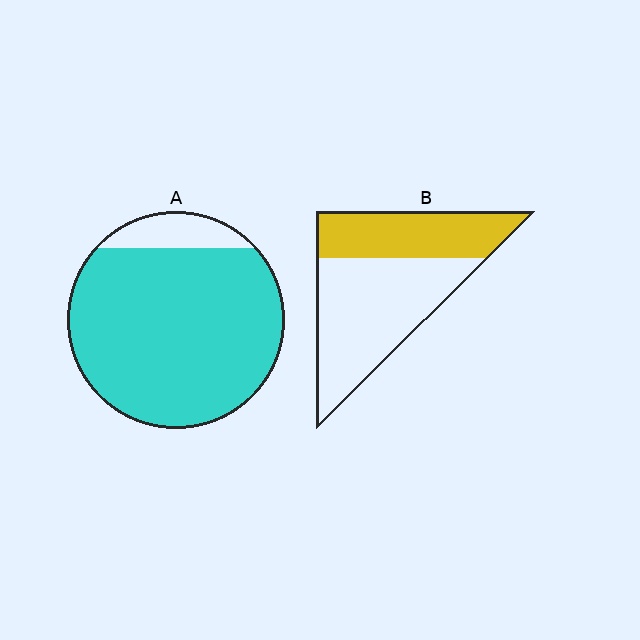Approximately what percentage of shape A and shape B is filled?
A is approximately 90% and B is approximately 40%.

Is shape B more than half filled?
No.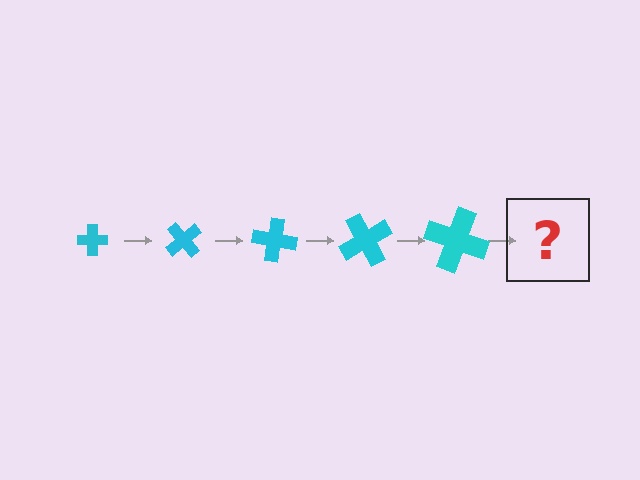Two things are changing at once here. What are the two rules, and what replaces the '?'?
The two rules are that the cross grows larger each step and it rotates 50 degrees each step. The '?' should be a cross, larger than the previous one and rotated 250 degrees from the start.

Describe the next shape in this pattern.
It should be a cross, larger than the previous one and rotated 250 degrees from the start.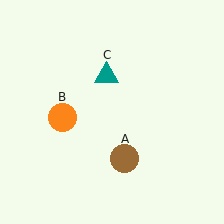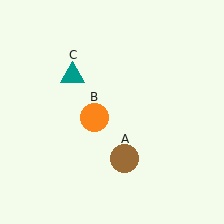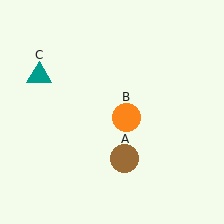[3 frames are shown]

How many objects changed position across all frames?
2 objects changed position: orange circle (object B), teal triangle (object C).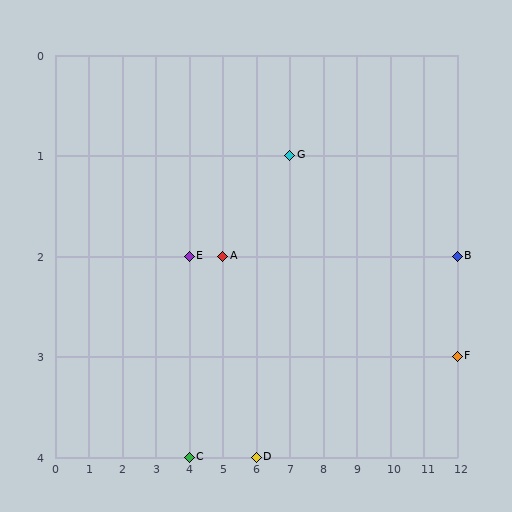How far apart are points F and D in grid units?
Points F and D are 6 columns and 1 row apart (about 6.1 grid units diagonally).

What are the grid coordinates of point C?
Point C is at grid coordinates (4, 4).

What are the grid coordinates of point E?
Point E is at grid coordinates (4, 2).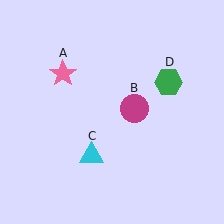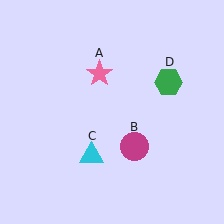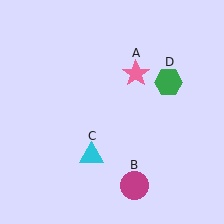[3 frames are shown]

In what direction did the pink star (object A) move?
The pink star (object A) moved right.